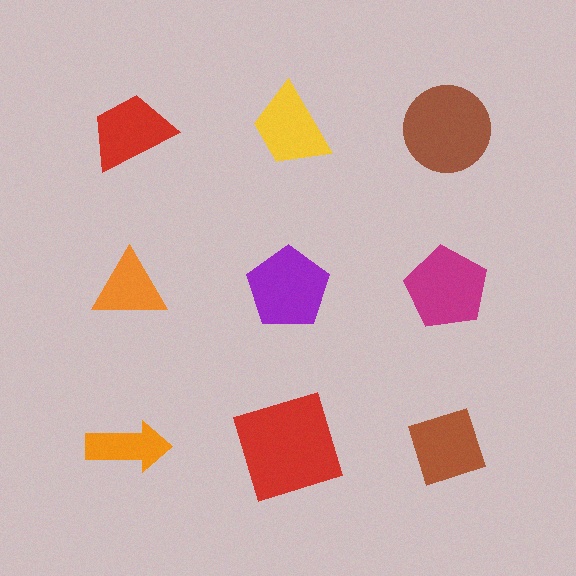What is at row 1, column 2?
A yellow trapezoid.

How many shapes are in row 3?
3 shapes.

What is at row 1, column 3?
A brown circle.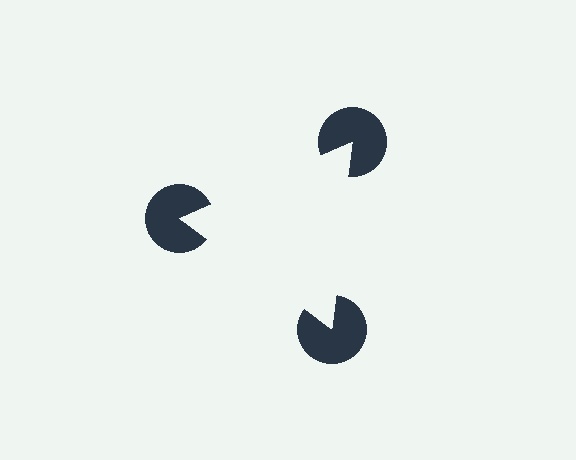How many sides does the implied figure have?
3 sides.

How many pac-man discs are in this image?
There are 3 — one at each vertex of the illusory triangle.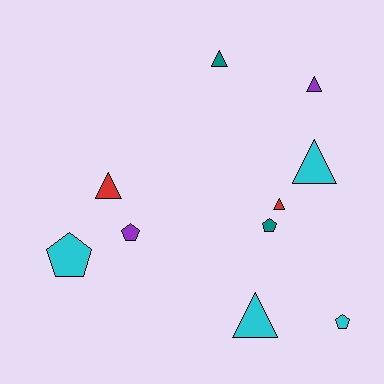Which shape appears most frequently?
Triangle, with 6 objects.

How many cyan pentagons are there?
There are 2 cyan pentagons.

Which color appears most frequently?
Cyan, with 4 objects.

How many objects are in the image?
There are 10 objects.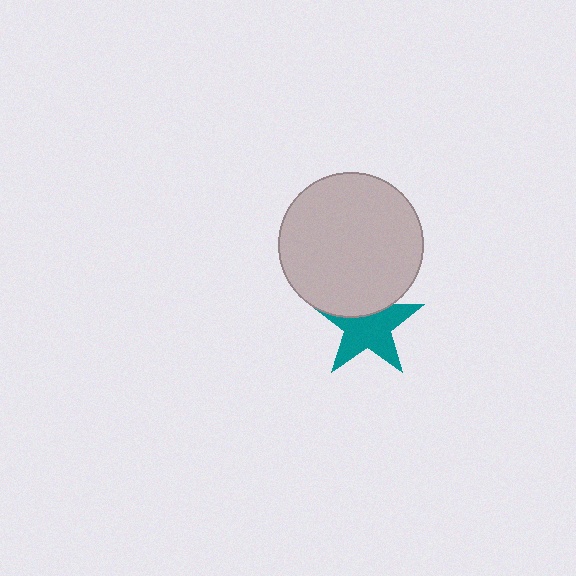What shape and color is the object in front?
The object in front is a light gray circle.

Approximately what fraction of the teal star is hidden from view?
Roughly 32% of the teal star is hidden behind the light gray circle.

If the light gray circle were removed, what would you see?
You would see the complete teal star.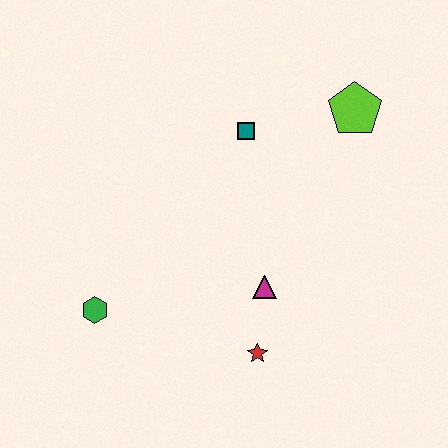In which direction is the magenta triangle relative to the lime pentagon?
The magenta triangle is below the lime pentagon.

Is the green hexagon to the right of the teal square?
No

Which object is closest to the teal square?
The lime pentagon is closest to the teal square.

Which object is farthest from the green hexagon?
The lime pentagon is farthest from the green hexagon.